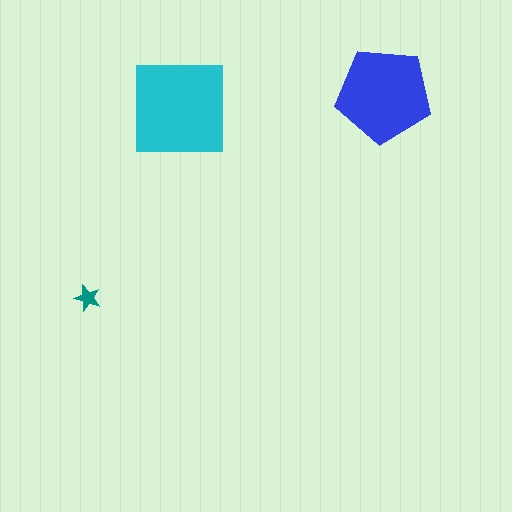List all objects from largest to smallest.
The cyan square, the blue pentagon, the teal star.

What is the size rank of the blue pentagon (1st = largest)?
2nd.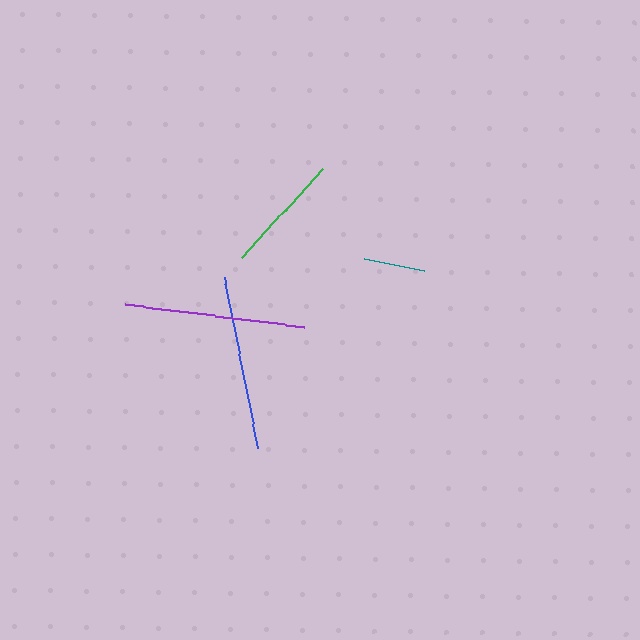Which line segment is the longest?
The purple line is the longest at approximately 179 pixels.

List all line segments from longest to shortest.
From longest to shortest: purple, blue, green, teal.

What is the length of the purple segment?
The purple segment is approximately 179 pixels long.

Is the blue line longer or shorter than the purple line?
The purple line is longer than the blue line.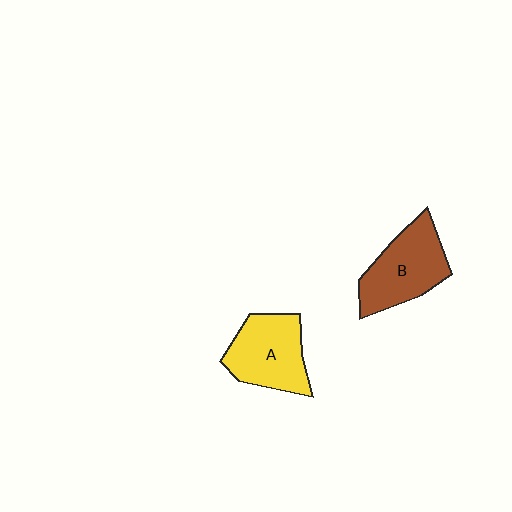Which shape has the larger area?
Shape B (brown).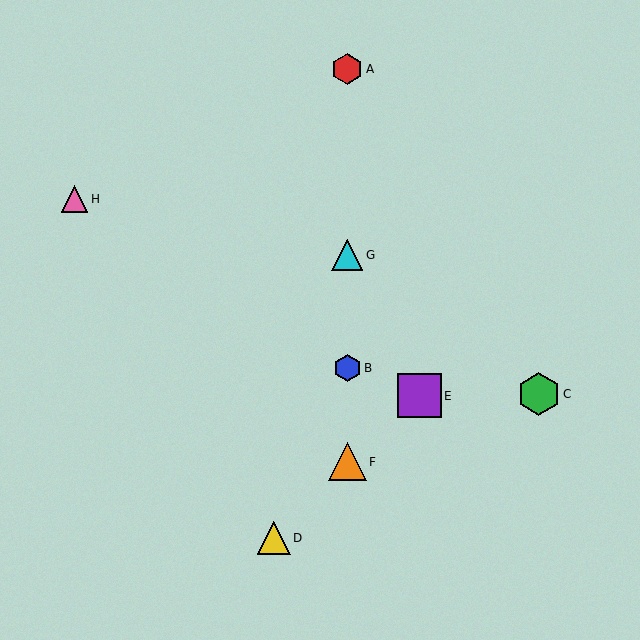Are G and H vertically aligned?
No, G is at x≈347 and H is at x≈74.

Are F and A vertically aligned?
Yes, both are at x≈347.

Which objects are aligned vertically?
Objects A, B, F, G are aligned vertically.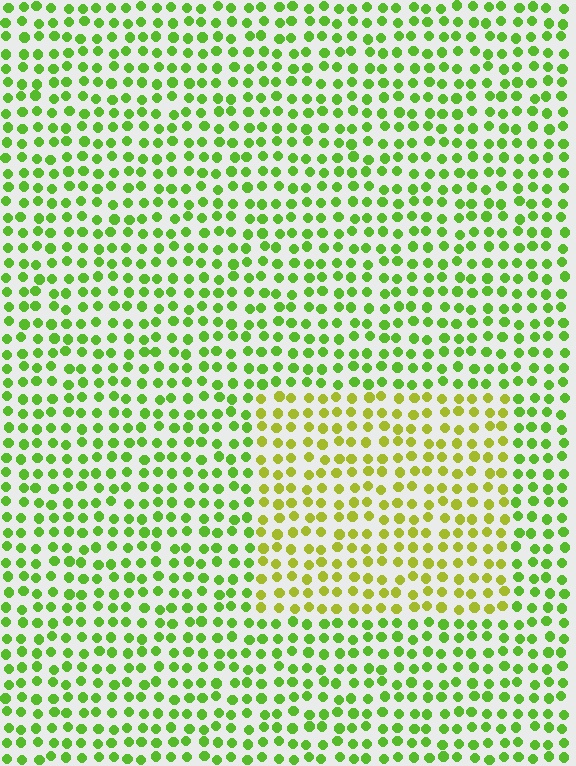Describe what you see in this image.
The image is filled with small lime elements in a uniform arrangement. A rectangle-shaped region is visible where the elements are tinted to a slightly different hue, forming a subtle color boundary.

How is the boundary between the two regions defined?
The boundary is defined purely by a slight shift in hue (about 32 degrees). Spacing, size, and orientation are identical on both sides.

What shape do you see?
I see a rectangle.